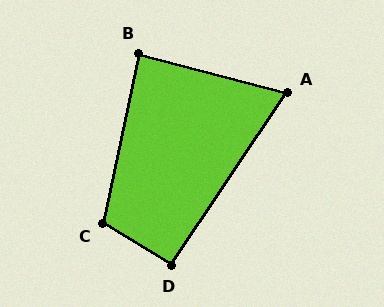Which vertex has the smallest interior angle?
A, at approximately 71 degrees.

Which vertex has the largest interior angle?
C, at approximately 109 degrees.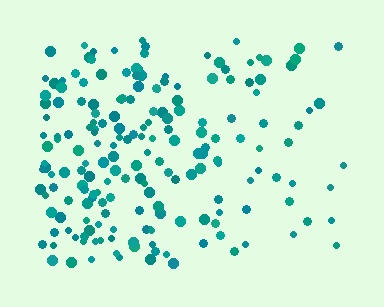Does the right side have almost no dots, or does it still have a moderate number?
Still a moderate number, just noticeably fewer than the left.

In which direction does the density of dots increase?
From right to left, with the left side densest.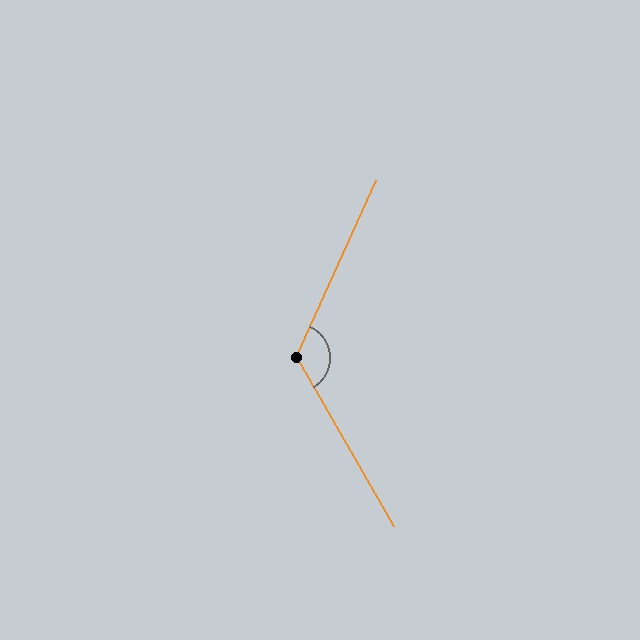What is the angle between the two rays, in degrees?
Approximately 126 degrees.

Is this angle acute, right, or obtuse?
It is obtuse.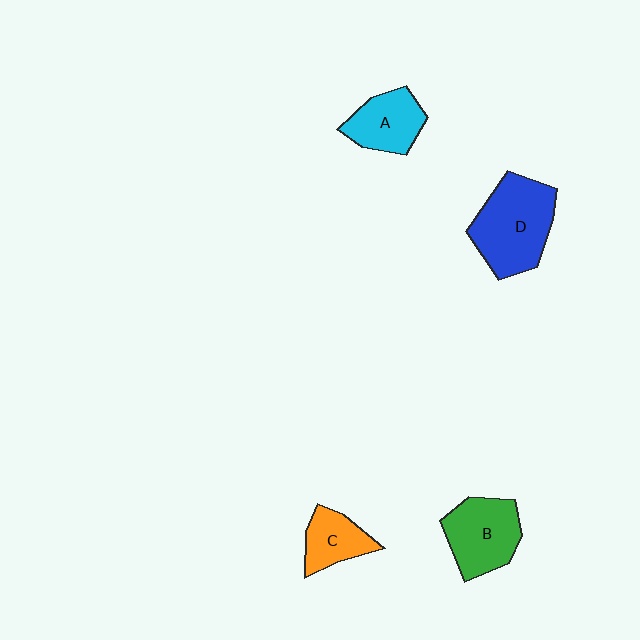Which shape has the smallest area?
Shape C (orange).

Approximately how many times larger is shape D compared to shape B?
Approximately 1.3 times.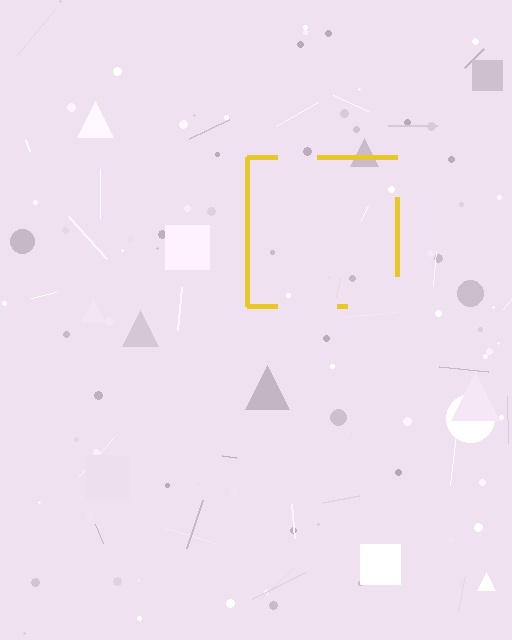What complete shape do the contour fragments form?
The contour fragments form a square.